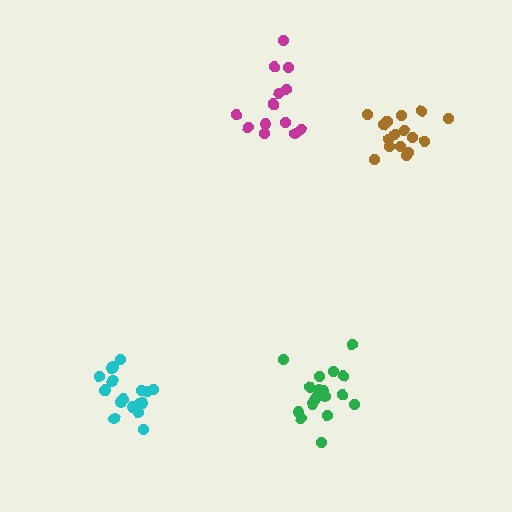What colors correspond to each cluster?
The clusters are colored: magenta, green, cyan, brown.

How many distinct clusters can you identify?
There are 4 distinct clusters.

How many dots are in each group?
Group 1: 14 dots, Group 2: 19 dots, Group 3: 18 dots, Group 4: 16 dots (67 total).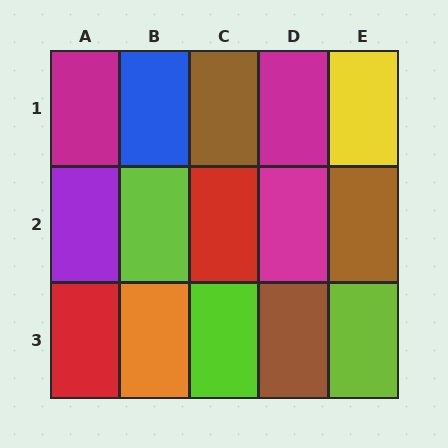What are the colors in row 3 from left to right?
Red, orange, lime, brown, lime.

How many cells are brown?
3 cells are brown.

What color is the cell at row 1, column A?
Magenta.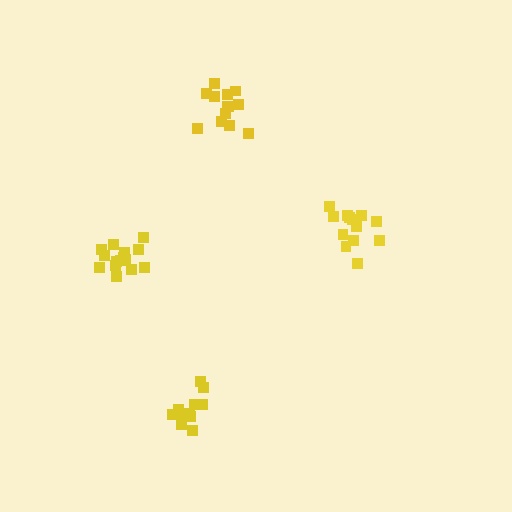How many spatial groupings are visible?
There are 4 spatial groupings.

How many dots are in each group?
Group 1: 13 dots, Group 2: 14 dots, Group 3: 16 dots, Group 4: 14 dots (57 total).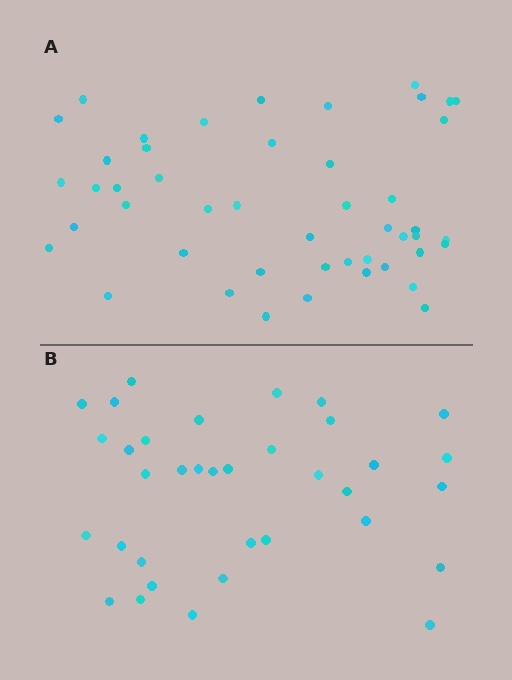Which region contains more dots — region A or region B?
Region A (the top region) has more dots.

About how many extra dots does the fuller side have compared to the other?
Region A has roughly 12 or so more dots than region B.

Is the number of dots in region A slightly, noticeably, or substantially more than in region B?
Region A has noticeably more, but not dramatically so. The ratio is roughly 1.3 to 1.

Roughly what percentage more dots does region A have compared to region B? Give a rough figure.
About 35% more.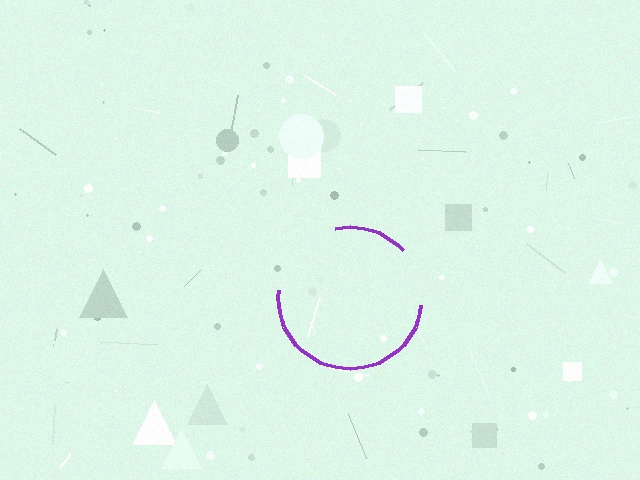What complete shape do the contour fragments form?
The contour fragments form a circle.